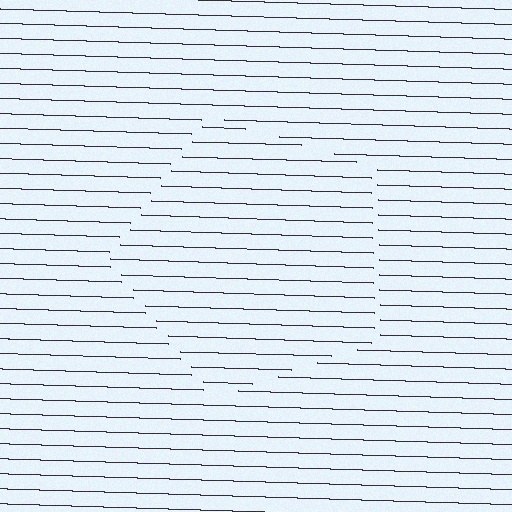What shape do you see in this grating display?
An illusory pentagon. The interior of the shape contains the same grating, shifted by half a period — the contour is defined by the phase discontinuity where line-ends from the inner and outer gratings abut.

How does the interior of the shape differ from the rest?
The interior of the shape contains the same grating, shifted by half a period — the contour is defined by the phase discontinuity where line-ends from the inner and outer gratings abut.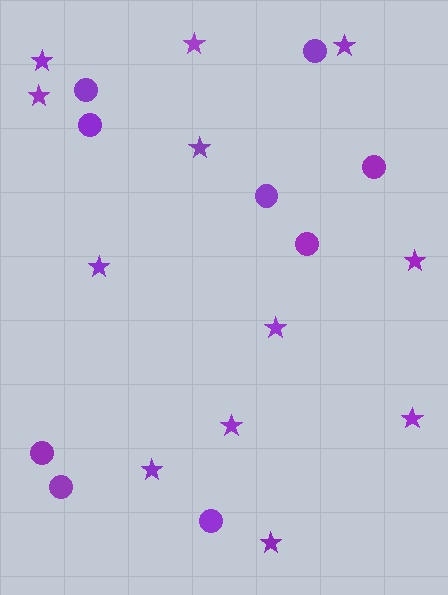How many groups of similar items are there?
There are 2 groups: one group of circles (9) and one group of stars (12).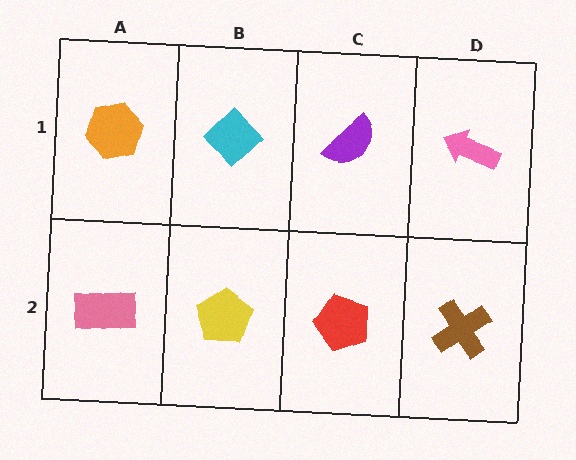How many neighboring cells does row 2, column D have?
2.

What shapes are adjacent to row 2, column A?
An orange hexagon (row 1, column A), a yellow pentagon (row 2, column B).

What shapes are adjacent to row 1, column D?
A brown cross (row 2, column D), a purple semicircle (row 1, column C).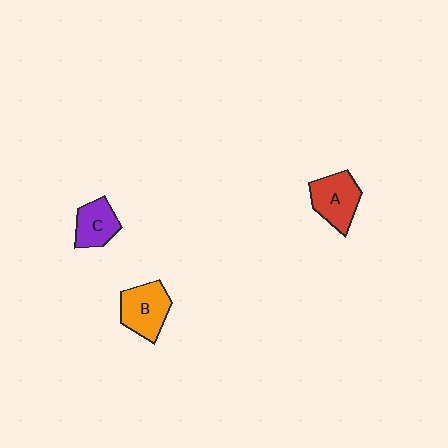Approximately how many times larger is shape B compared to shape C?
Approximately 1.3 times.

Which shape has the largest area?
Shape B (orange).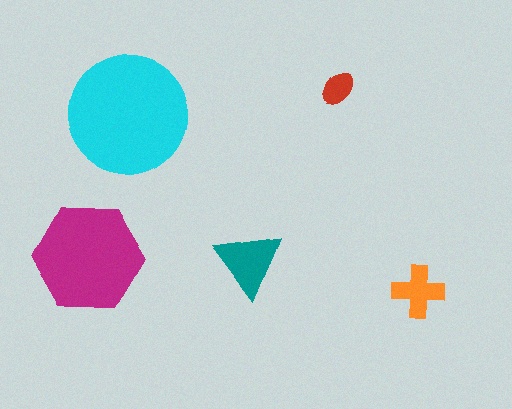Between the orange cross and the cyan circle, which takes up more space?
The cyan circle.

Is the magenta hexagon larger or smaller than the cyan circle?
Smaller.